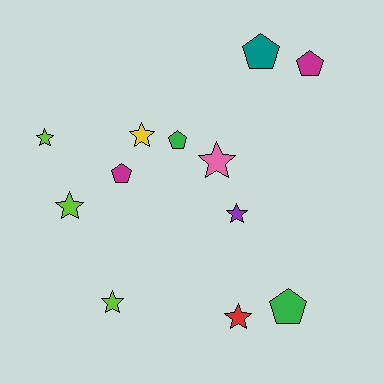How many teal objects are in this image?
There is 1 teal object.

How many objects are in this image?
There are 12 objects.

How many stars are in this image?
There are 7 stars.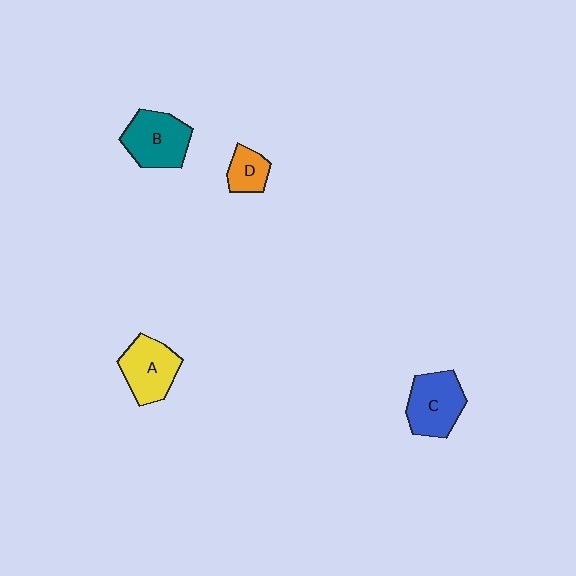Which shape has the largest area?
Shape C (blue).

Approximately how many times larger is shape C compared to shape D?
Approximately 2.0 times.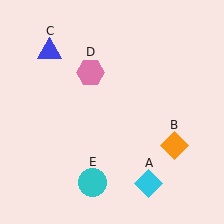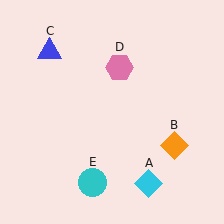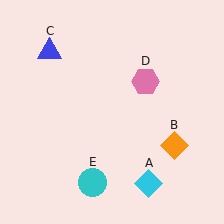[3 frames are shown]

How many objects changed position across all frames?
1 object changed position: pink hexagon (object D).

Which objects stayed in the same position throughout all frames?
Cyan diamond (object A) and orange diamond (object B) and blue triangle (object C) and cyan circle (object E) remained stationary.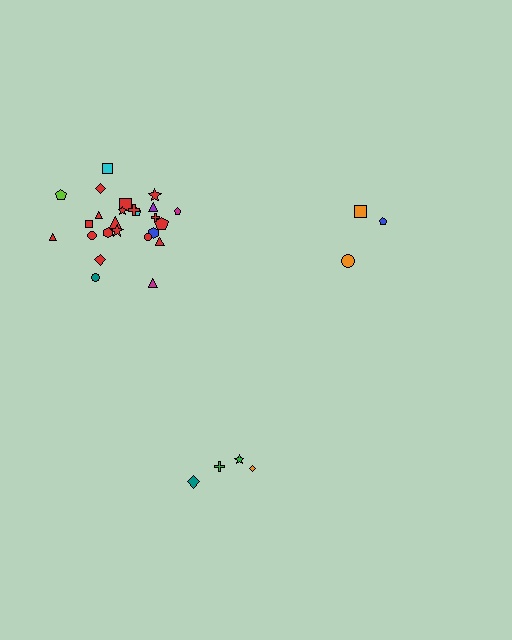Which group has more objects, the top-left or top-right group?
The top-left group.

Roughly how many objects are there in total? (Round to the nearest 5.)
Roughly 30 objects in total.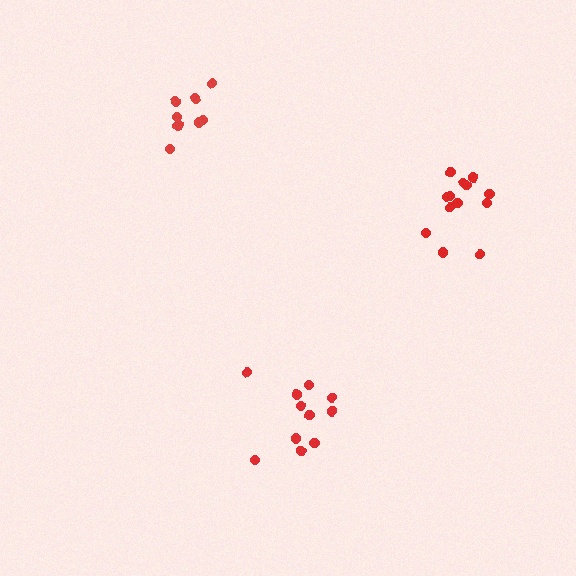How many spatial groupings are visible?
There are 3 spatial groupings.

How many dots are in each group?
Group 1: 9 dots, Group 2: 11 dots, Group 3: 13 dots (33 total).